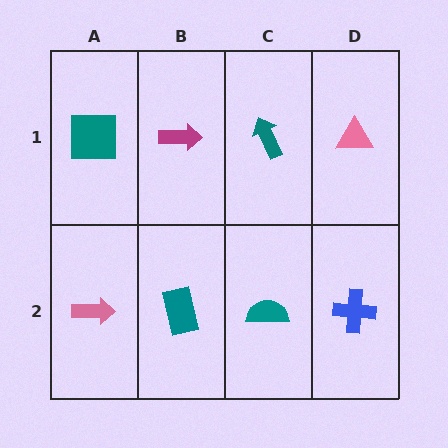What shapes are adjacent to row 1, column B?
A teal rectangle (row 2, column B), a teal square (row 1, column A), a teal arrow (row 1, column C).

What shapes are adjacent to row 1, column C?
A teal semicircle (row 2, column C), a magenta arrow (row 1, column B), a pink triangle (row 1, column D).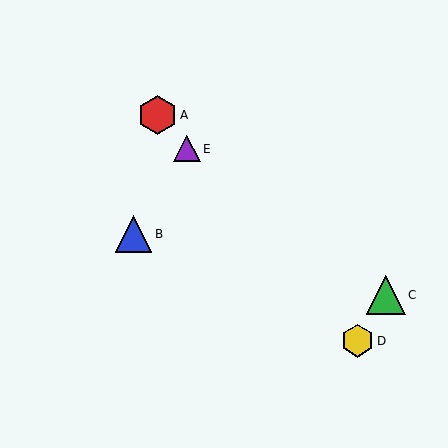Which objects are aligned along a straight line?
Objects A, D, E are aligned along a straight line.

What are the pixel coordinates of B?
Object B is at (134, 234).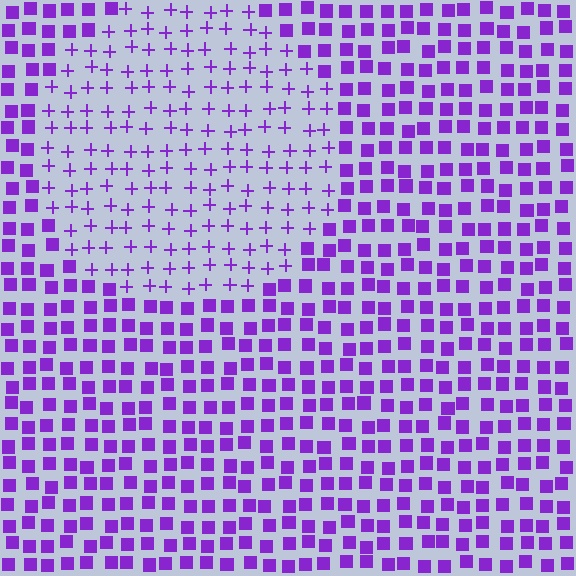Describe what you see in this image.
The image is filled with small purple elements arranged in a uniform grid. A circle-shaped region contains plus signs, while the surrounding area contains squares. The boundary is defined purely by the change in element shape.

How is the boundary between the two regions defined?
The boundary is defined by a change in element shape: plus signs inside vs. squares outside. All elements share the same color and spacing.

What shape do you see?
I see a circle.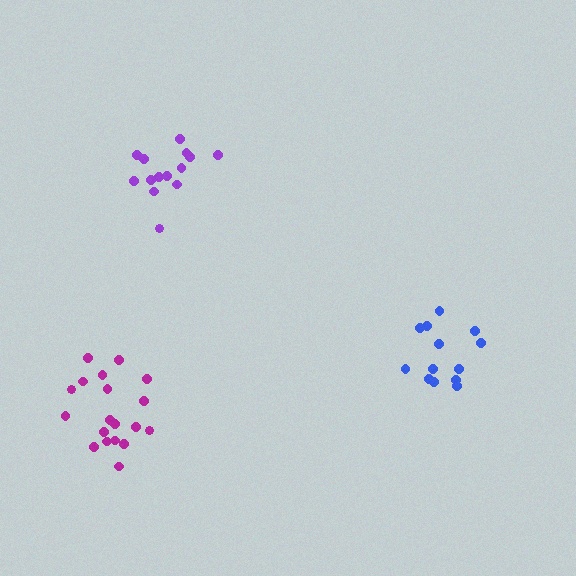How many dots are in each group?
Group 1: 14 dots, Group 2: 13 dots, Group 3: 19 dots (46 total).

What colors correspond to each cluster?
The clusters are colored: purple, blue, magenta.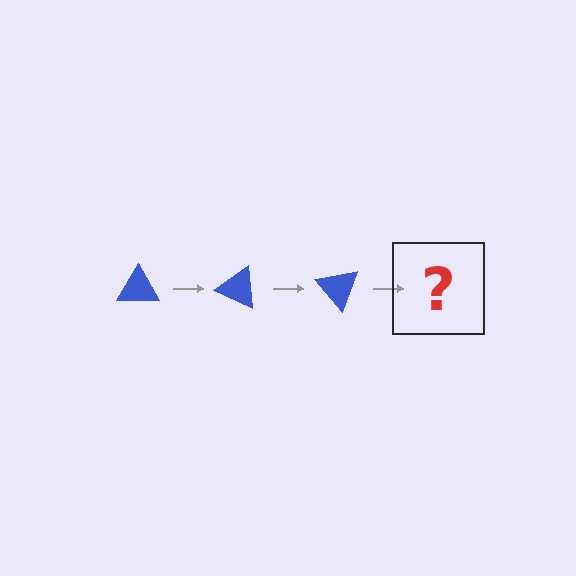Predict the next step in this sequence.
The next step is a blue triangle rotated 75 degrees.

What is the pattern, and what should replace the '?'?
The pattern is that the triangle rotates 25 degrees each step. The '?' should be a blue triangle rotated 75 degrees.